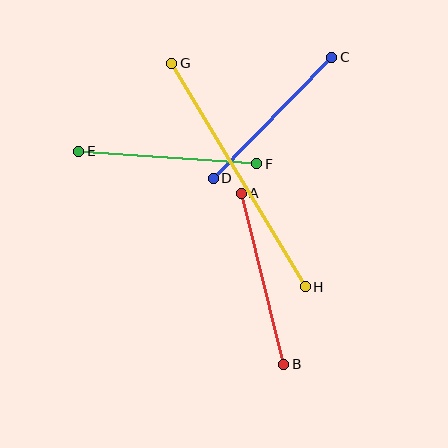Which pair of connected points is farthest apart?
Points G and H are farthest apart.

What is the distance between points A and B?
The distance is approximately 176 pixels.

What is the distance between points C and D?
The distance is approximately 169 pixels.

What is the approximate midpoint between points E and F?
The midpoint is at approximately (168, 158) pixels.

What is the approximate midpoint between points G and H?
The midpoint is at approximately (238, 175) pixels.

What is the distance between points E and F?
The distance is approximately 179 pixels.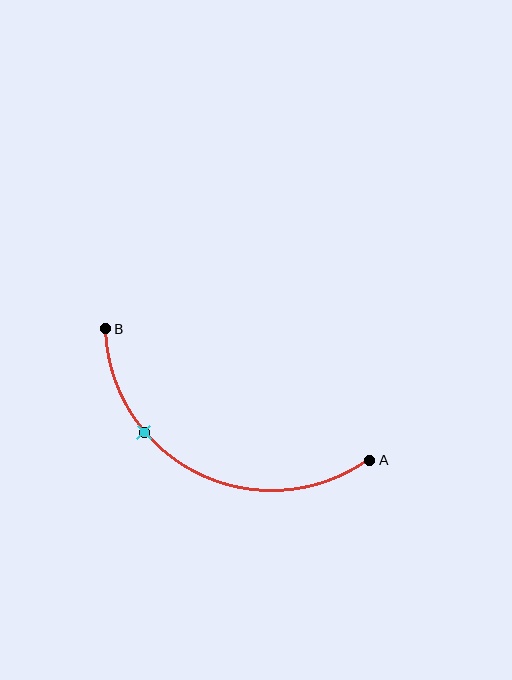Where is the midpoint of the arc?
The arc midpoint is the point on the curve farthest from the straight line joining A and B. It sits below that line.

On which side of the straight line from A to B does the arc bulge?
The arc bulges below the straight line connecting A and B.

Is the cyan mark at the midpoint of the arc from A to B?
No. The cyan mark lies on the arc but is closer to endpoint B. The arc midpoint would be at the point on the curve equidistant along the arc from both A and B.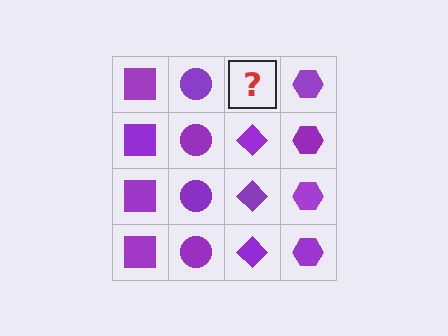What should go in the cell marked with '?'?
The missing cell should contain a purple diamond.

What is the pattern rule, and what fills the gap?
The rule is that each column has a consistent shape. The gap should be filled with a purple diamond.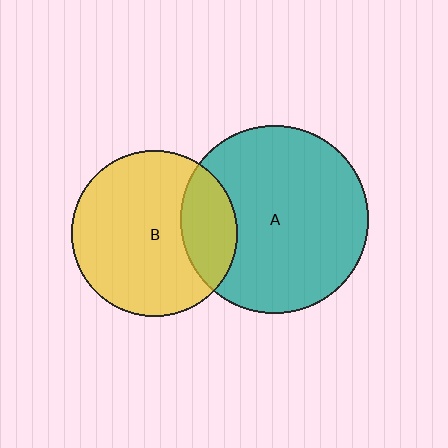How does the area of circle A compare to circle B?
Approximately 1.3 times.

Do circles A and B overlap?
Yes.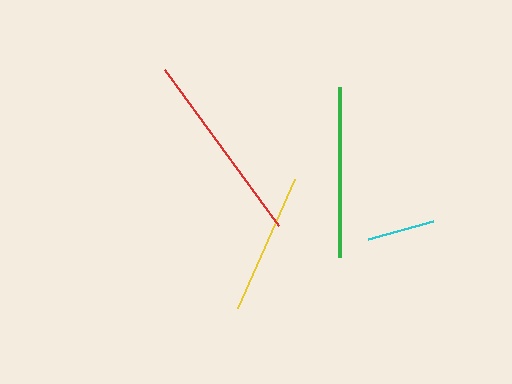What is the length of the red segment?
The red segment is approximately 193 pixels long.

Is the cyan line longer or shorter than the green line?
The green line is longer than the cyan line.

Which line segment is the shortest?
The cyan line is the shortest at approximately 68 pixels.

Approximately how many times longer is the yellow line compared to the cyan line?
The yellow line is approximately 2.1 times the length of the cyan line.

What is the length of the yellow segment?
The yellow segment is approximately 141 pixels long.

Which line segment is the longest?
The red line is the longest at approximately 193 pixels.